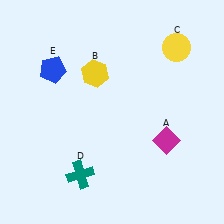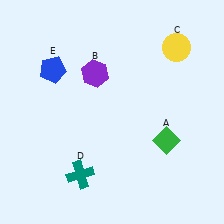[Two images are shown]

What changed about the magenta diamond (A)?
In Image 1, A is magenta. In Image 2, it changed to green.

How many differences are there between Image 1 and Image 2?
There are 2 differences between the two images.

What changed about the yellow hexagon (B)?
In Image 1, B is yellow. In Image 2, it changed to purple.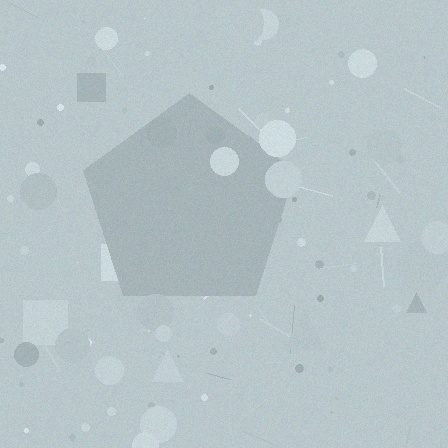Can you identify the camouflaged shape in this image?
The camouflaged shape is a pentagon.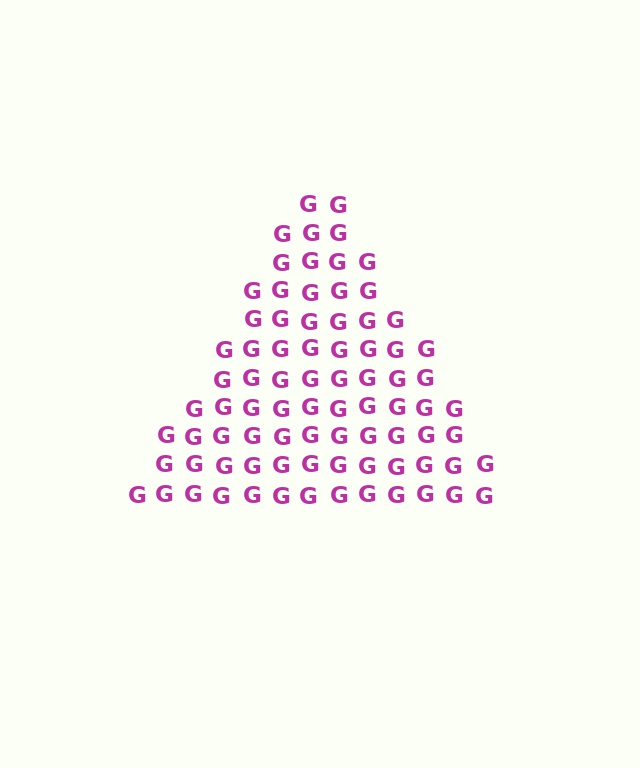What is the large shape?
The large shape is a triangle.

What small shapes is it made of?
It is made of small letter G's.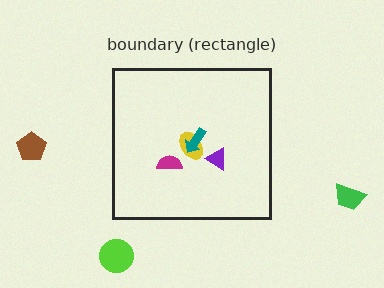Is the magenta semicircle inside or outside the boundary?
Inside.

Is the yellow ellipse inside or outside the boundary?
Inside.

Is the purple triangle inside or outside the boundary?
Inside.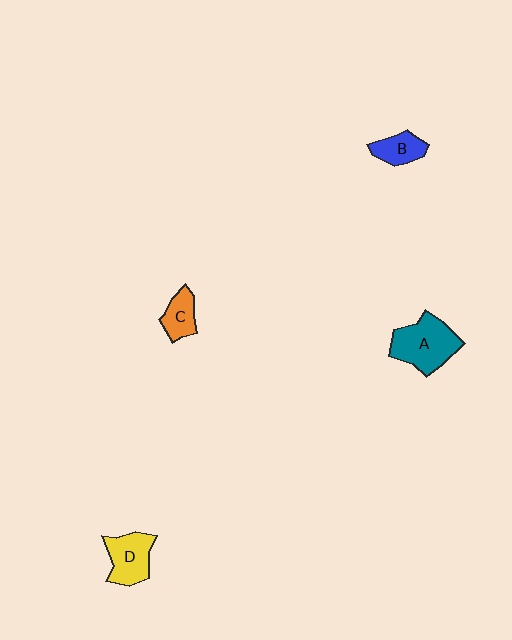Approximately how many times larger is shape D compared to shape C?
Approximately 1.5 times.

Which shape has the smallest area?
Shape C (orange).